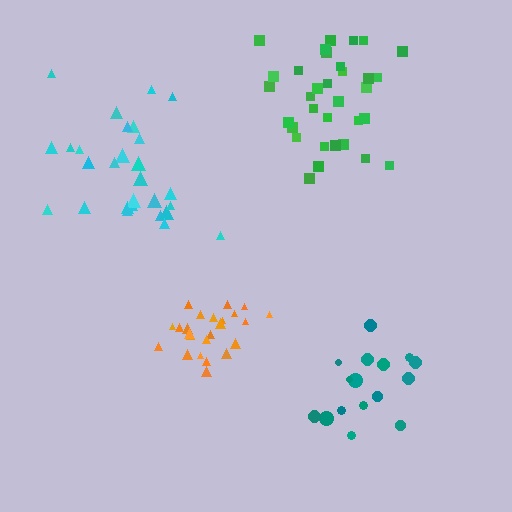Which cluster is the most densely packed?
Orange.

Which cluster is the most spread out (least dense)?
Cyan.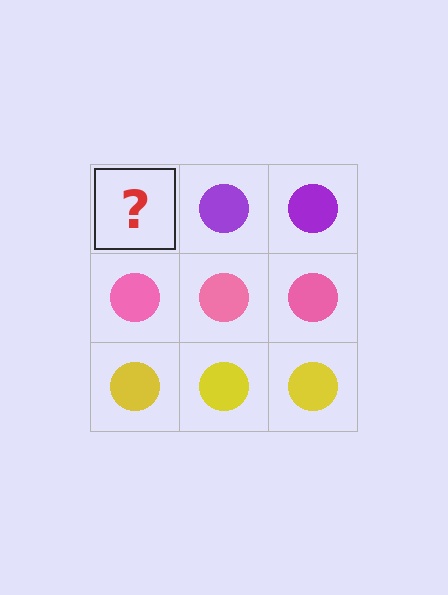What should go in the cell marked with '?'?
The missing cell should contain a purple circle.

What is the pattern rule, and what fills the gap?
The rule is that each row has a consistent color. The gap should be filled with a purple circle.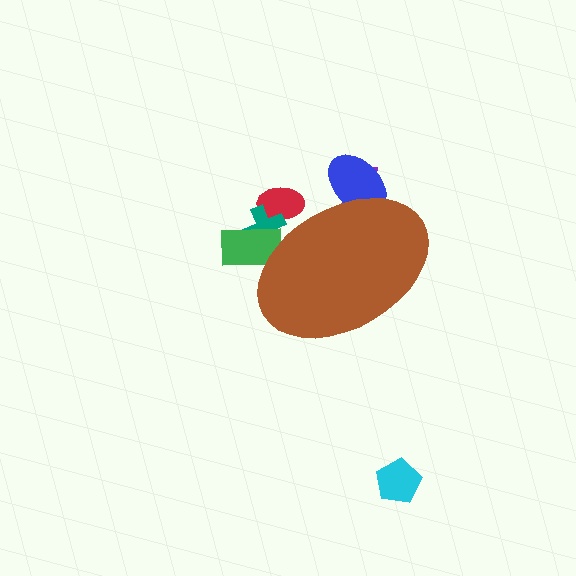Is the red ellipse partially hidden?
Yes, the red ellipse is partially hidden behind the brown ellipse.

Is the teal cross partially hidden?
Yes, the teal cross is partially hidden behind the brown ellipse.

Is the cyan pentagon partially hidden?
No, the cyan pentagon is fully visible.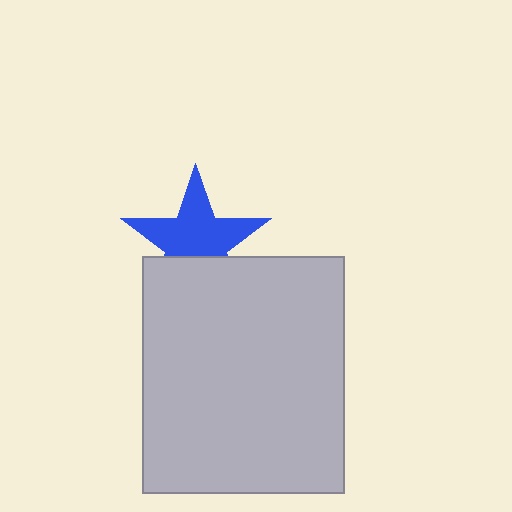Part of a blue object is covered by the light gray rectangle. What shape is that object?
It is a star.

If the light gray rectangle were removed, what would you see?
You would see the complete blue star.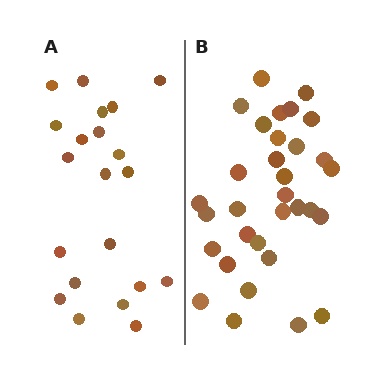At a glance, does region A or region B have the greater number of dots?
Region B (the right region) has more dots.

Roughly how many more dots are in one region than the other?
Region B has roughly 12 or so more dots than region A.